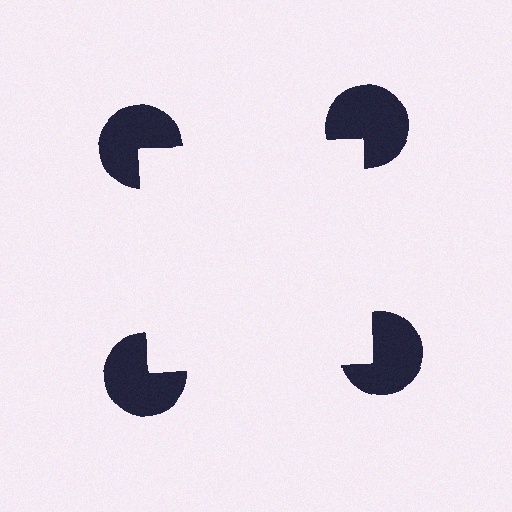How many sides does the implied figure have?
4 sides.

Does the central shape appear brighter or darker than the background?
It typically appears slightly brighter than the background, even though no actual brightness change is drawn.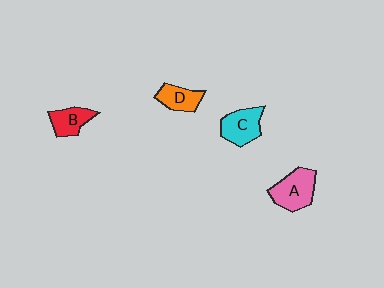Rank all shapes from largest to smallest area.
From largest to smallest: A (pink), C (cyan), B (red), D (orange).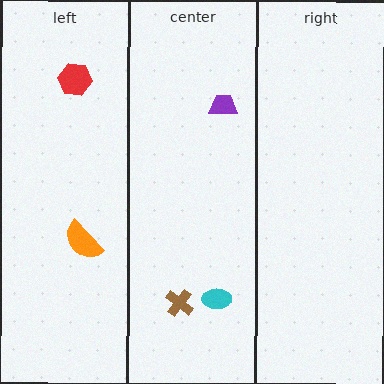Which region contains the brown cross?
The center region.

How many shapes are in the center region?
3.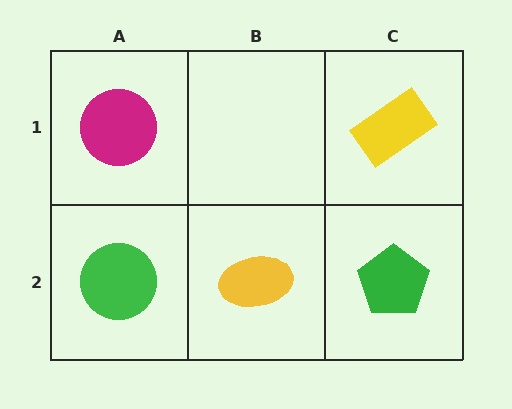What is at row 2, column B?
A yellow ellipse.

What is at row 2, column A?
A green circle.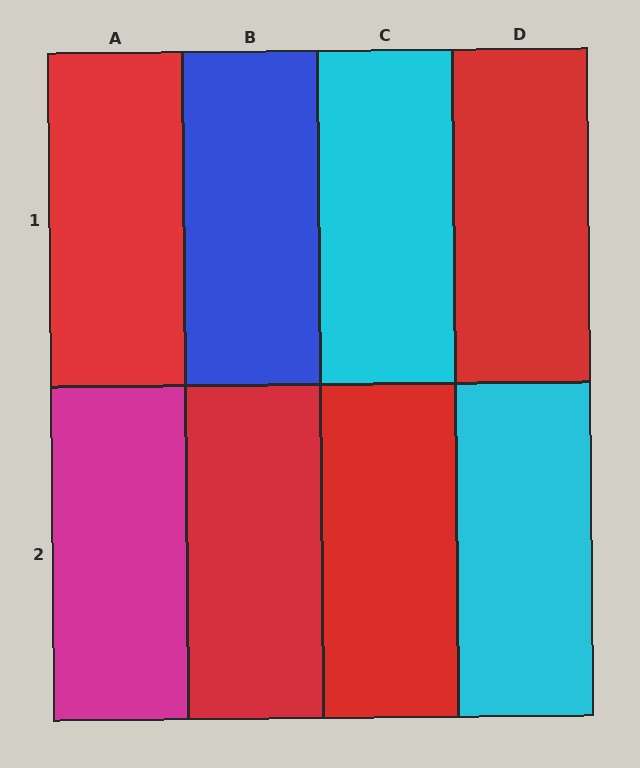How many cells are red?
4 cells are red.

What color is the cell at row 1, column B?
Blue.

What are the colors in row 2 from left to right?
Magenta, red, red, cyan.